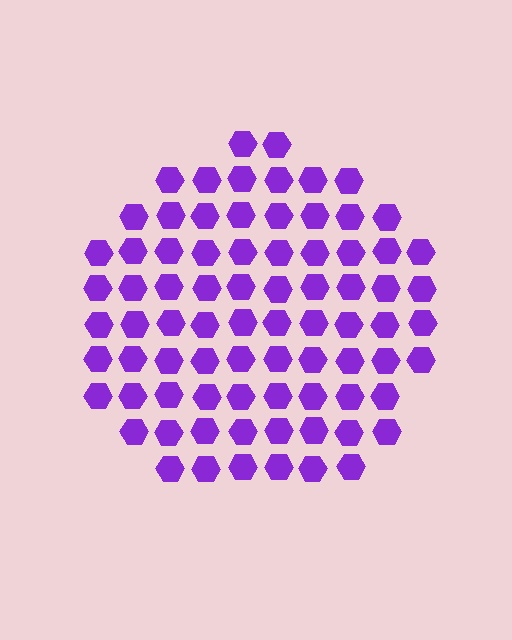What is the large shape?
The large shape is a circle.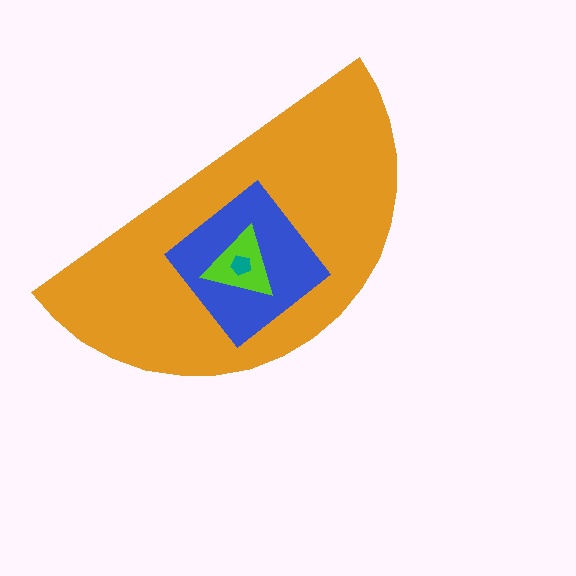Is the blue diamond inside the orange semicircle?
Yes.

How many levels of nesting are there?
4.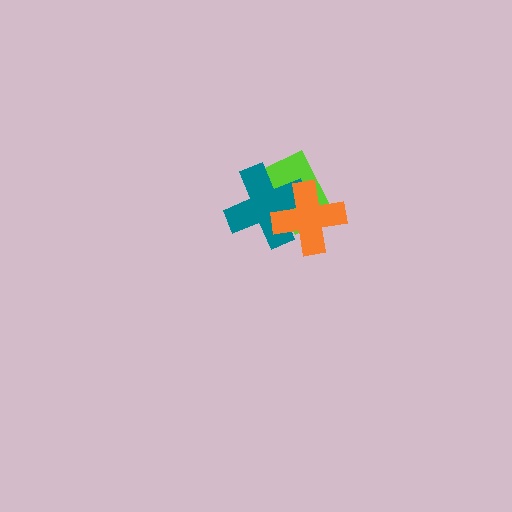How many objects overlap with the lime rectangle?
2 objects overlap with the lime rectangle.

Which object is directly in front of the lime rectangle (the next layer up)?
The teal cross is directly in front of the lime rectangle.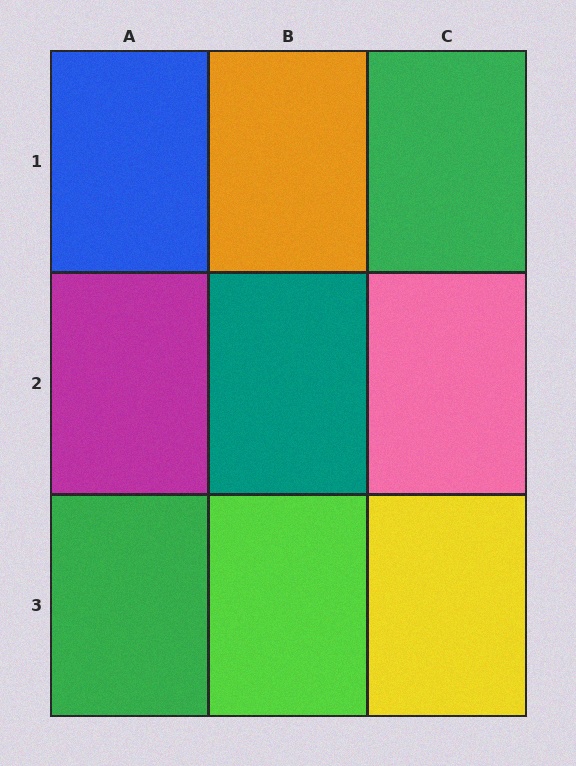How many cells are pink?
1 cell is pink.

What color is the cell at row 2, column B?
Teal.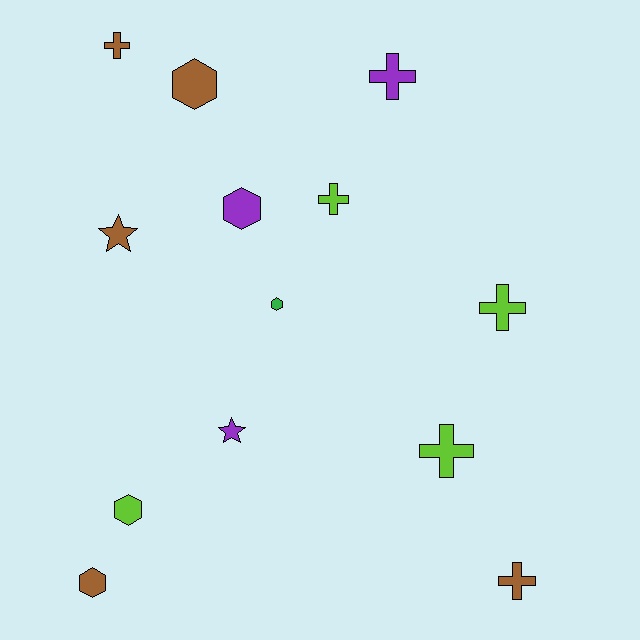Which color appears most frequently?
Brown, with 5 objects.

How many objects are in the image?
There are 13 objects.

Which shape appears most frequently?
Cross, with 6 objects.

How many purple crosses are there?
There is 1 purple cross.